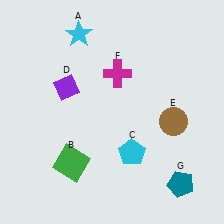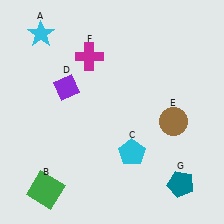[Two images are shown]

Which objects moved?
The objects that moved are: the cyan star (A), the green square (B), the magenta cross (F).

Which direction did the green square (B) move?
The green square (B) moved down.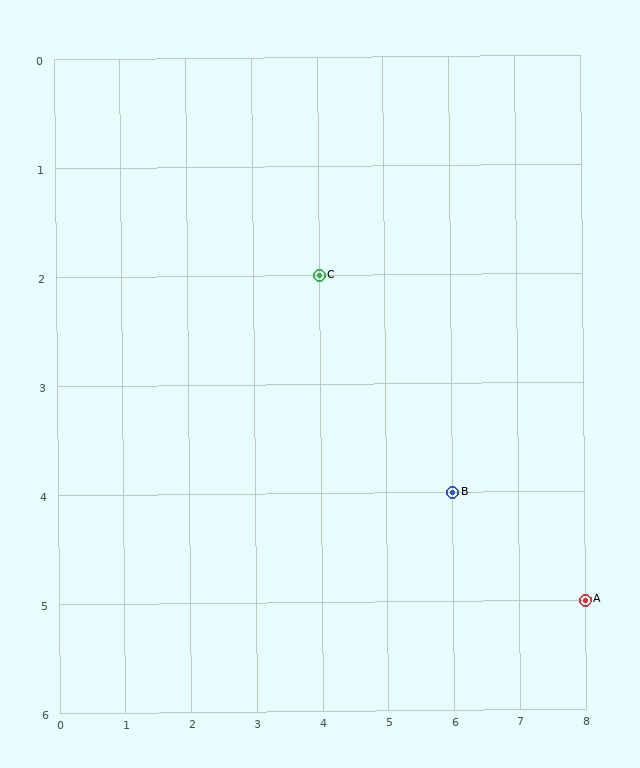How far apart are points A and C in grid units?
Points A and C are 4 columns and 3 rows apart (about 5.0 grid units diagonally).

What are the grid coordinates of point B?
Point B is at grid coordinates (6, 4).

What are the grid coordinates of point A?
Point A is at grid coordinates (8, 5).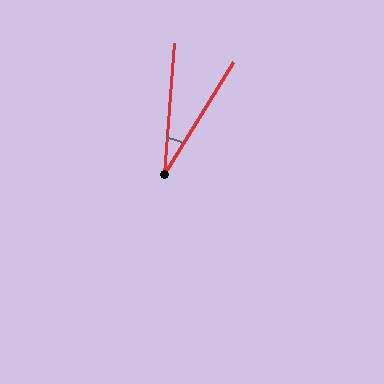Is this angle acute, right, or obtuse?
It is acute.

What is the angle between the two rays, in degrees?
Approximately 27 degrees.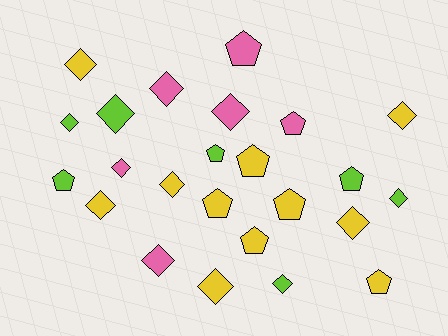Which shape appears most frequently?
Diamond, with 14 objects.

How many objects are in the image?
There are 24 objects.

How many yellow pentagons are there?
There are 5 yellow pentagons.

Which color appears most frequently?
Yellow, with 11 objects.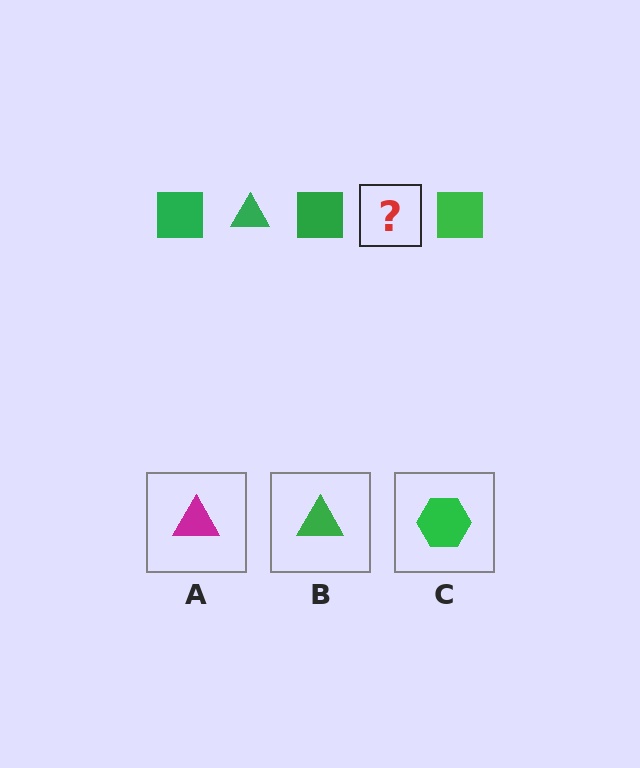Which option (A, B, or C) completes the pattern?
B.